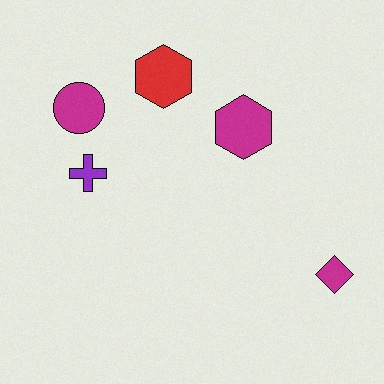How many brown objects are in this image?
There are no brown objects.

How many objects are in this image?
There are 5 objects.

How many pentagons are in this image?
There are no pentagons.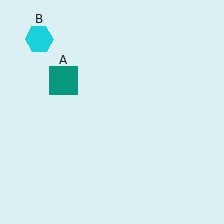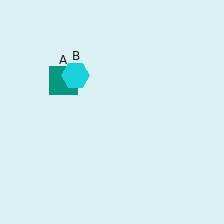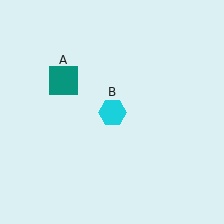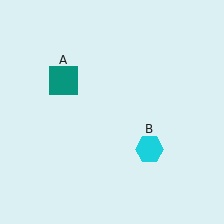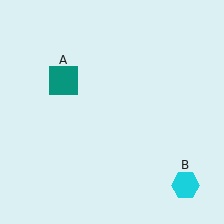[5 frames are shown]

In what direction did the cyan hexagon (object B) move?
The cyan hexagon (object B) moved down and to the right.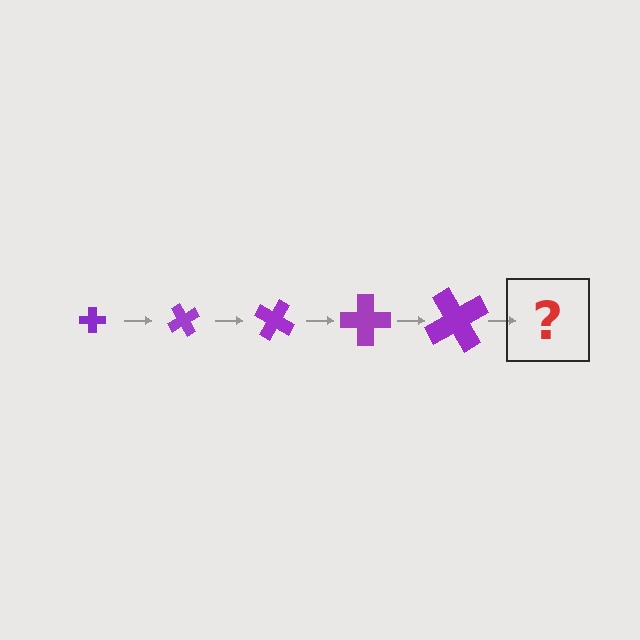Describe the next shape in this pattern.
It should be a cross, larger than the previous one and rotated 300 degrees from the start.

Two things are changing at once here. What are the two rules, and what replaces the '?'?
The two rules are that the cross grows larger each step and it rotates 60 degrees each step. The '?' should be a cross, larger than the previous one and rotated 300 degrees from the start.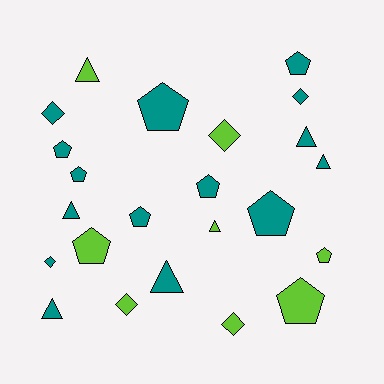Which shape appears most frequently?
Pentagon, with 10 objects.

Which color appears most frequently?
Teal, with 15 objects.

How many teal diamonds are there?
There are 3 teal diamonds.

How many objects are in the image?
There are 23 objects.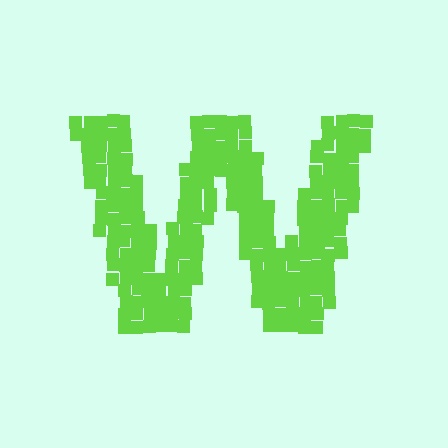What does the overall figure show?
The overall figure shows the letter W.